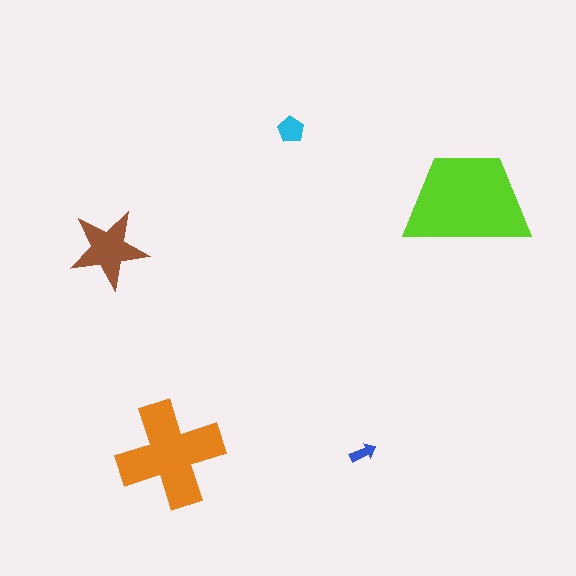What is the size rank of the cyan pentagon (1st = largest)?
4th.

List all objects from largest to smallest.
The lime trapezoid, the orange cross, the brown star, the cyan pentagon, the blue arrow.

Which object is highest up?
The cyan pentagon is topmost.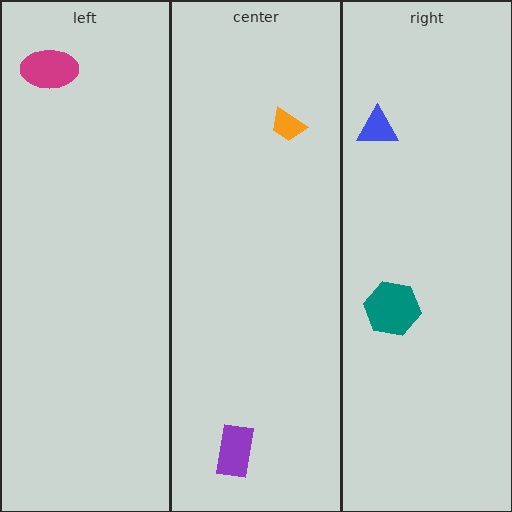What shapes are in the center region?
The purple rectangle, the orange trapezoid.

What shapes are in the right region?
The blue triangle, the teal hexagon.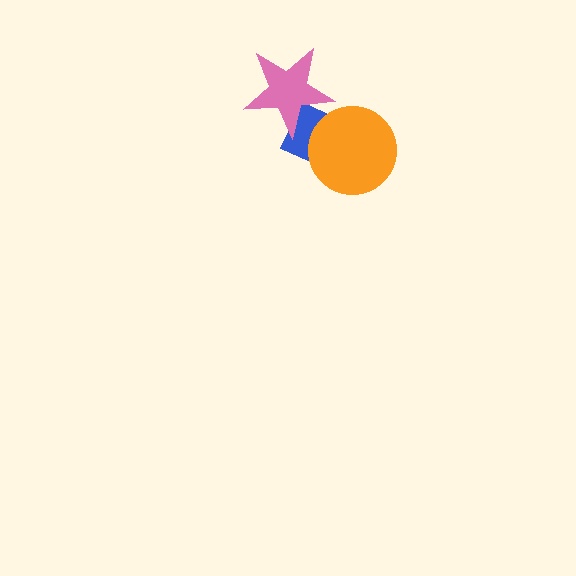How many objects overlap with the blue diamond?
2 objects overlap with the blue diamond.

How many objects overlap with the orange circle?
1 object overlaps with the orange circle.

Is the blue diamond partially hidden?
Yes, it is partially covered by another shape.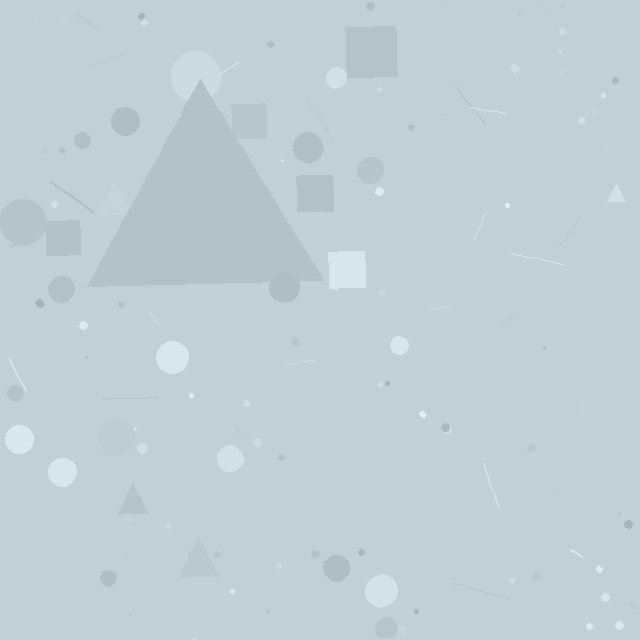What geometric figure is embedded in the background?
A triangle is embedded in the background.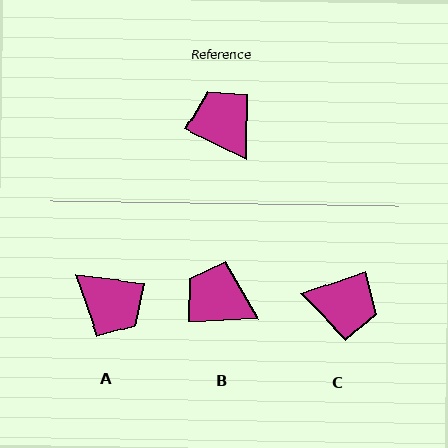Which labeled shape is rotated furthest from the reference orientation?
A, about 160 degrees away.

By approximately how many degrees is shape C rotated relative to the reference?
Approximately 135 degrees clockwise.